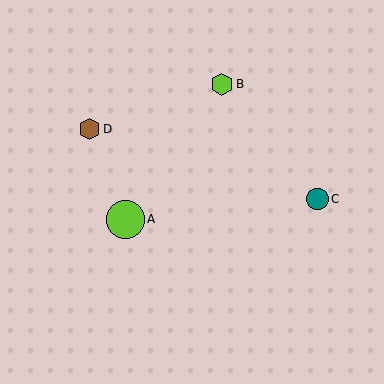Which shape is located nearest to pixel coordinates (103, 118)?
The brown hexagon (labeled D) at (89, 129) is nearest to that location.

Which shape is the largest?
The lime circle (labeled A) is the largest.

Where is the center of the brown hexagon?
The center of the brown hexagon is at (89, 129).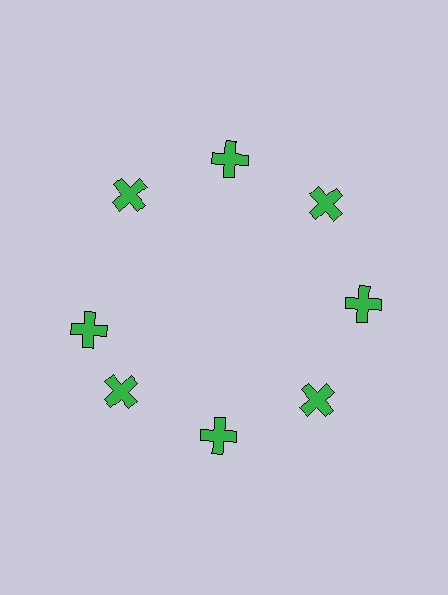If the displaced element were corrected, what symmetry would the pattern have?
It would have 8-fold rotational symmetry — the pattern would map onto itself every 45 degrees.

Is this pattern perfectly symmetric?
No. The 8 green crosses are arranged in a ring, but one element near the 9 o'clock position is rotated out of alignment along the ring, breaking the 8-fold rotational symmetry.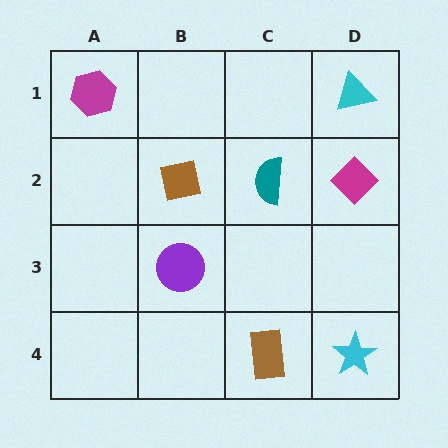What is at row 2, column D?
A magenta diamond.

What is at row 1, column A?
A magenta hexagon.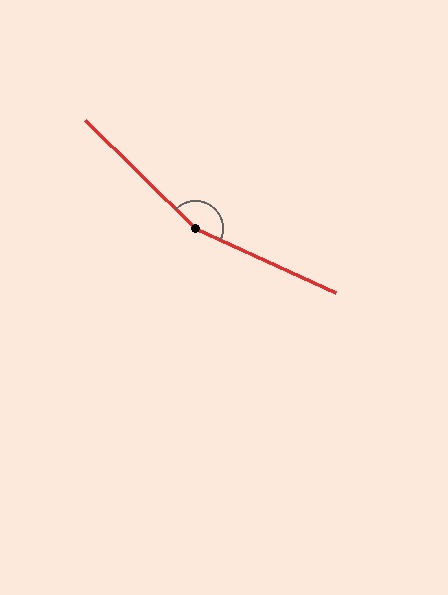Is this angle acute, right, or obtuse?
It is obtuse.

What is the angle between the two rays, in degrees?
Approximately 160 degrees.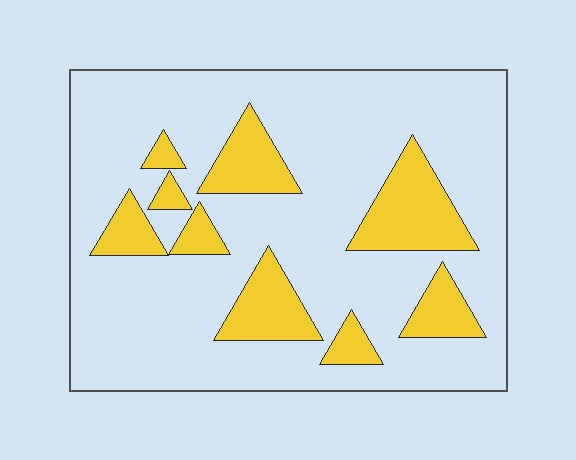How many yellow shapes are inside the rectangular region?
9.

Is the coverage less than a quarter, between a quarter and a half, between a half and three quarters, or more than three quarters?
Less than a quarter.